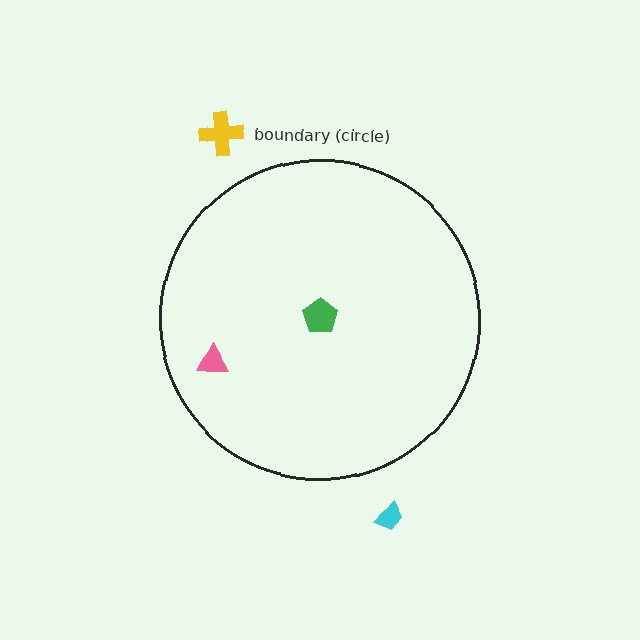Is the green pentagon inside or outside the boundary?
Inside.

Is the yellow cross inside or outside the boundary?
Outside.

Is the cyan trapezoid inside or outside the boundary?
Outside.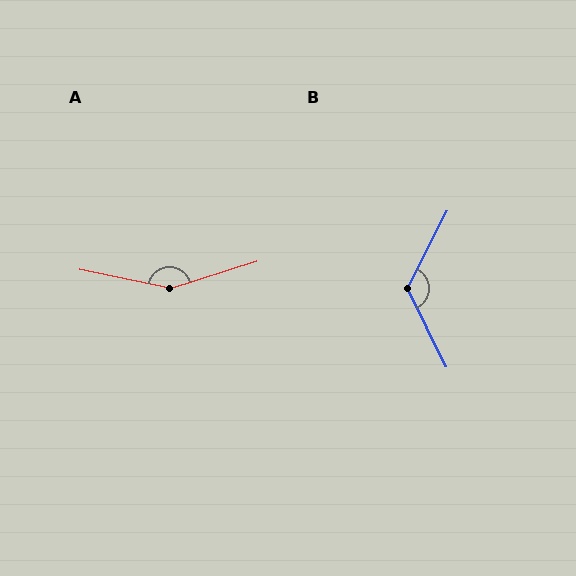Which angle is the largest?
A, at approximately 151 degrees.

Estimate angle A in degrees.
Approximately 151 degrees.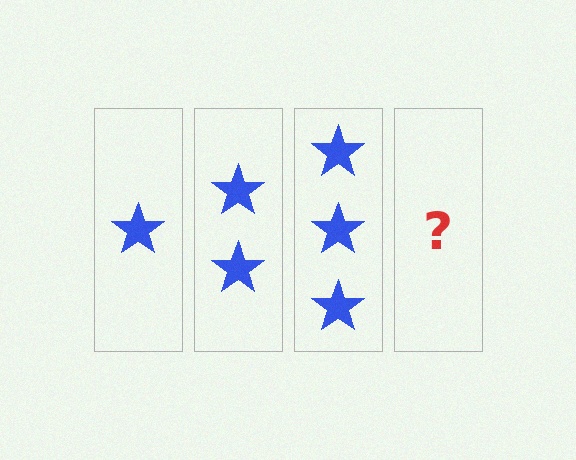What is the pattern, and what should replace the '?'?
The pattern is that each step adds one more star. The '?' should be 4 stars.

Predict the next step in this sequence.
The next step is 4 stars.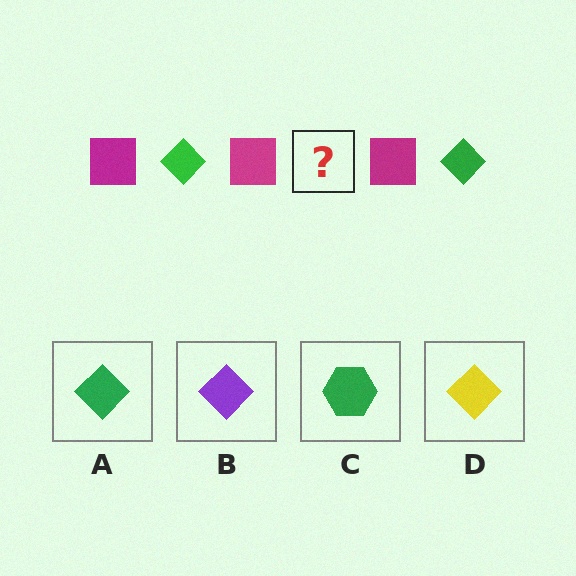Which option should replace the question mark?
Option A.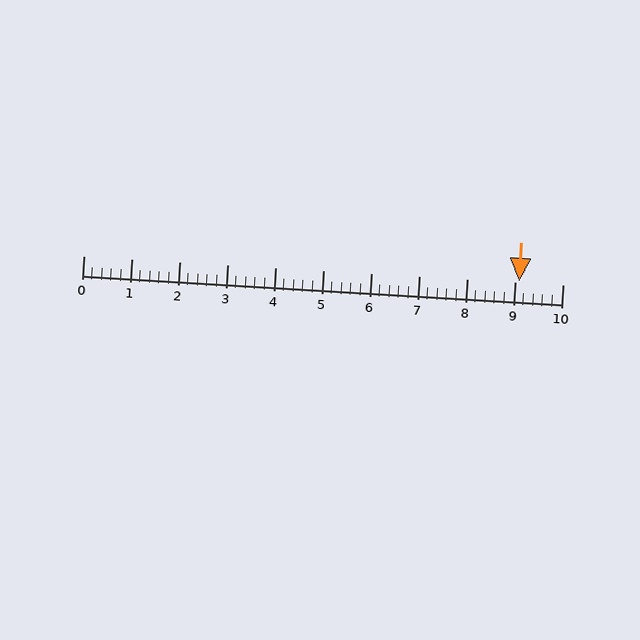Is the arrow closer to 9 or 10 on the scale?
The arrow is closer to 9.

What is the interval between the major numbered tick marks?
The major tick marks are spaced 1 units apart.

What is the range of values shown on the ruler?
The ruler shows values from 0 to 10.